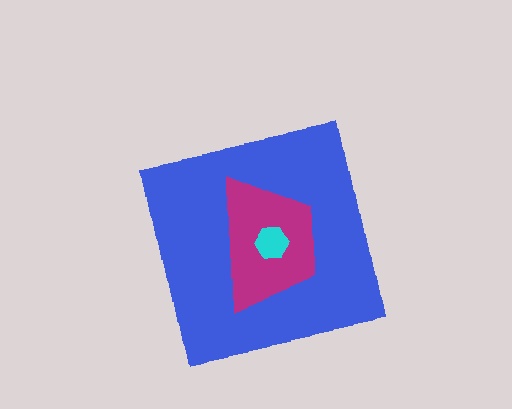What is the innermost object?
The cyan hexagon.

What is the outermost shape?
The blue square.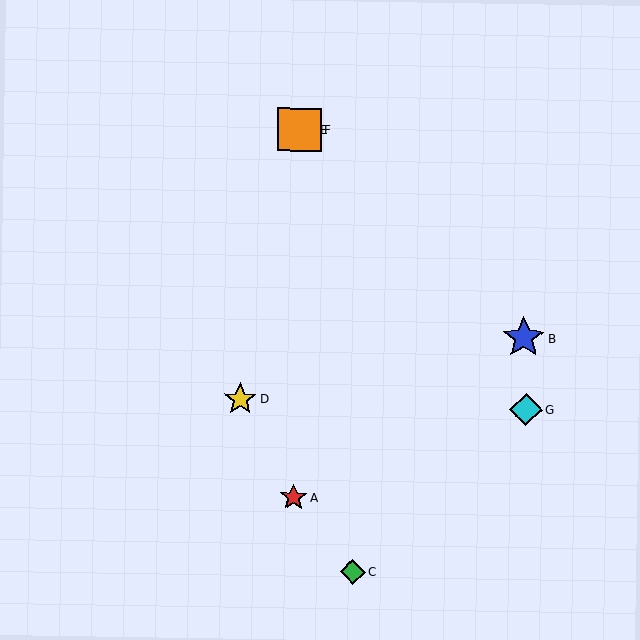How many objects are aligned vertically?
3 objects (A, E, F) are aligned vertically.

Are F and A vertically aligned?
Yes, both are at x≈300.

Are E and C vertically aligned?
No, E is at x≈300 and C is at x≈353.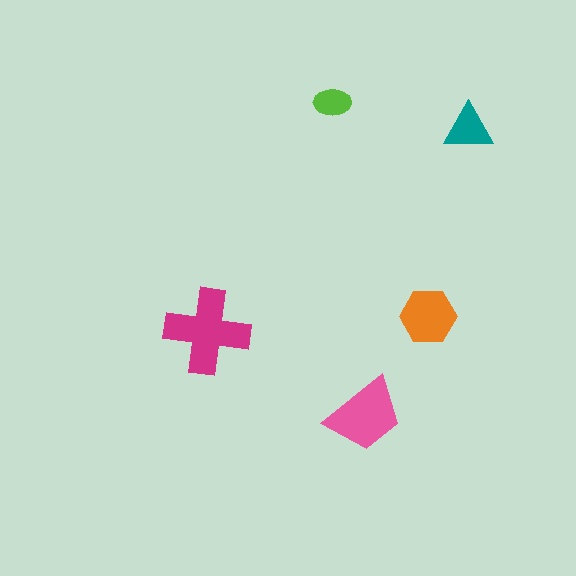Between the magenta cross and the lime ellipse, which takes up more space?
The magenta cross.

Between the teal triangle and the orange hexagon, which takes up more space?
The orange hexagon.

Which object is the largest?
The magenta cross.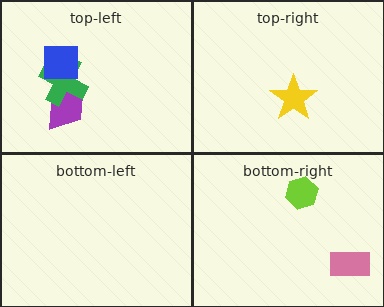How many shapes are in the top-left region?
3.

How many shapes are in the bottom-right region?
2.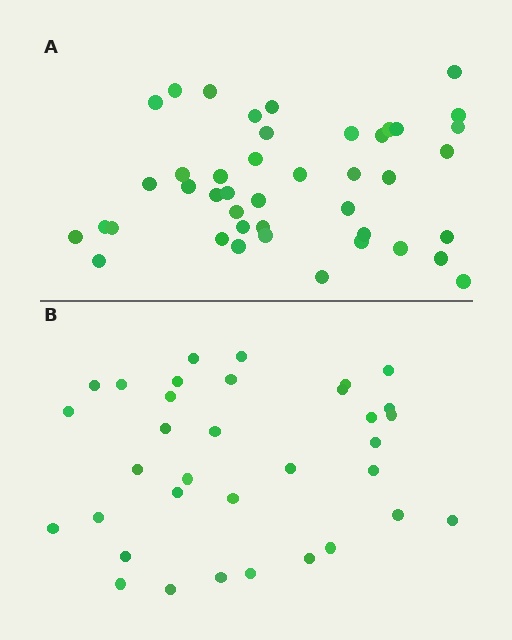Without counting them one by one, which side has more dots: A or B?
Region A (the top region) has more dots.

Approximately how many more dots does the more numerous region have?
Region A has roughly 8 or so more dots than region B.